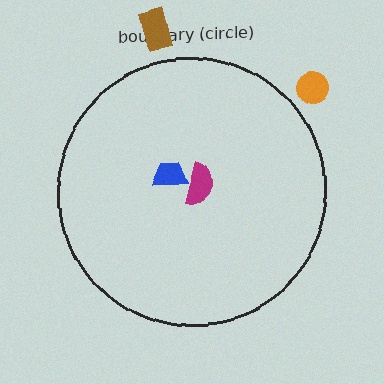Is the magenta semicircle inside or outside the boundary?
Inside.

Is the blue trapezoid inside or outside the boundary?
Inside.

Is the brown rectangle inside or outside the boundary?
Outside.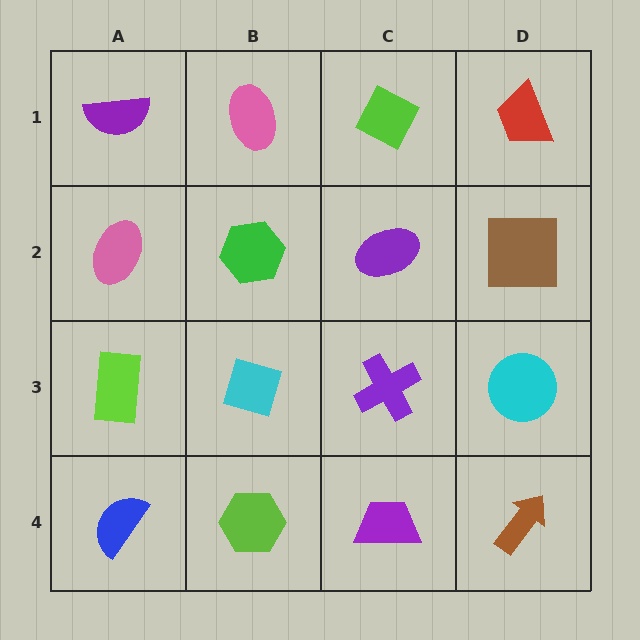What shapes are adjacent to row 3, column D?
A brown square (row 2, column D), a brown arrow (row 4, column D), a purple cross (row 3, column C).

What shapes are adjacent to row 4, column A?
A lime rectangle (row 3, column A), a lime hexagon (row 4, column B).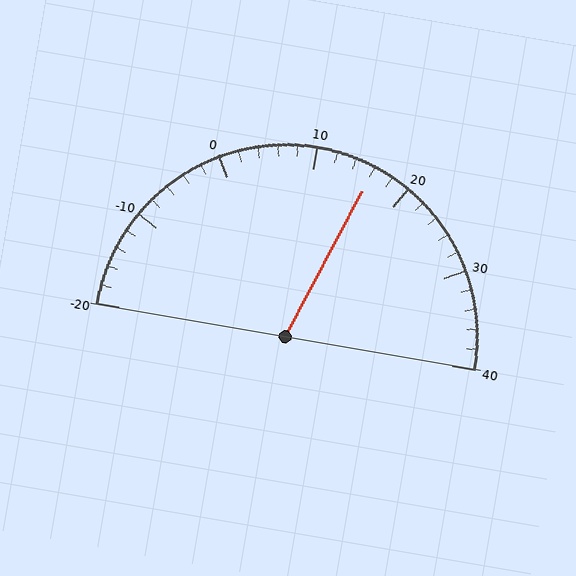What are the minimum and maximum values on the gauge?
The gauge ranges from -20 to 40.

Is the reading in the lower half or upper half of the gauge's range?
The reading is in the upper half of the range (-20 to 40).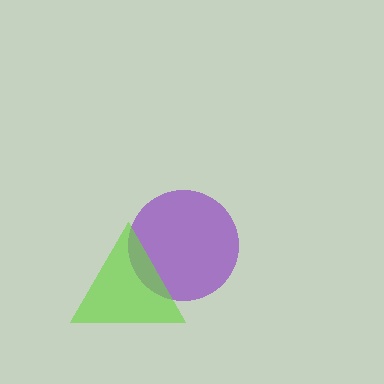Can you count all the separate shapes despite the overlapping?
Yes, there are 2 separate shapes.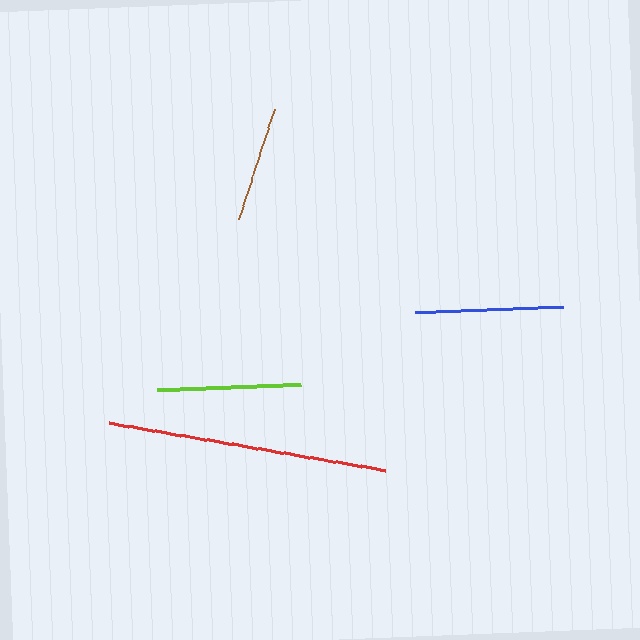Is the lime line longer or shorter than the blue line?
The blue line is longer than the lime line.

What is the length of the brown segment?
The brown segment is approximately 116 pixels long.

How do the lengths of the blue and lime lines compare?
The blue and lime lines are approximately the same length.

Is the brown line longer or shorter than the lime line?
The lime line is longer than the brown line.